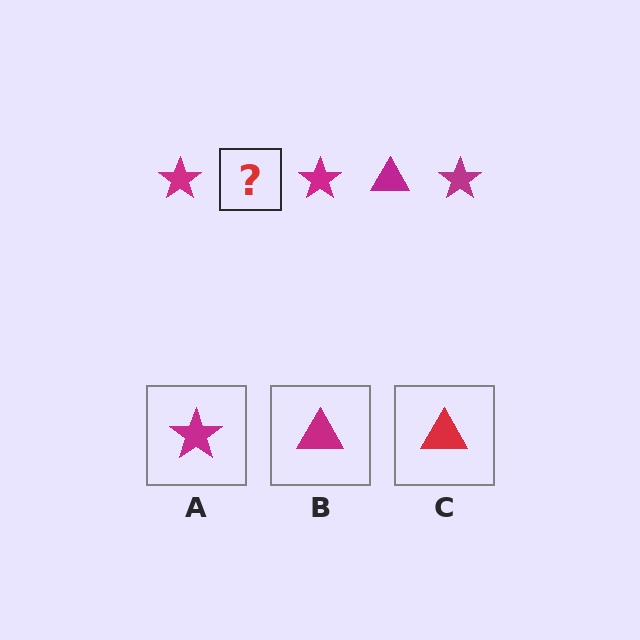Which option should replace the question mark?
Option B.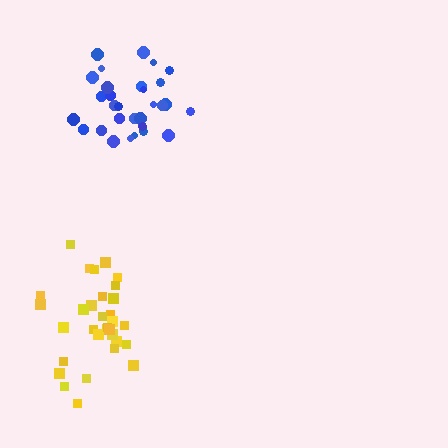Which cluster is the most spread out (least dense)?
Yellow.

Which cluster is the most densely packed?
Blue.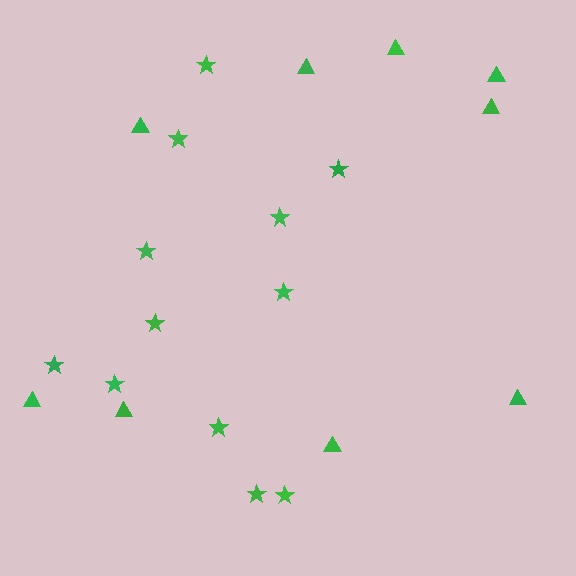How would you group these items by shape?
There are 2 groups: one group of stars (12) and one group of triangles (9).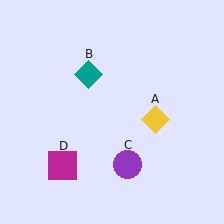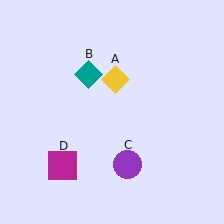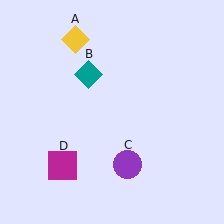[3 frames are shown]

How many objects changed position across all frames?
1 object changed position: yellow diamond (object A).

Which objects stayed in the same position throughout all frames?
Teal diamond (object B) and purple circle (object C) and magenta square (object D) remained stationary.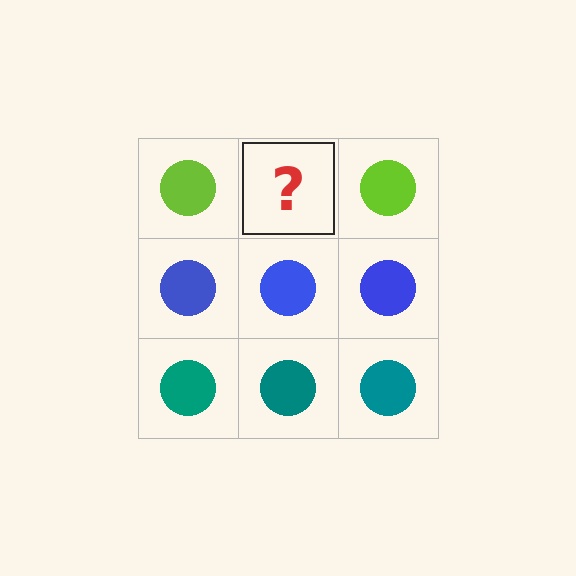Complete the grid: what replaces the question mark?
The question mark should be replaced with a lime circle.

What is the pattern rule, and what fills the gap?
The rule is that each row has a consistent color. The gap should be filled with a lime circle.